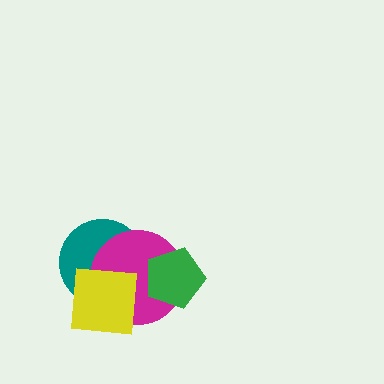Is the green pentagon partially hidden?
No, no other shape covers it.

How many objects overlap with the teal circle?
2 objects overlap with the teal circle.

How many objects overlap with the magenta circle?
3 objects overlap with the magenta circle.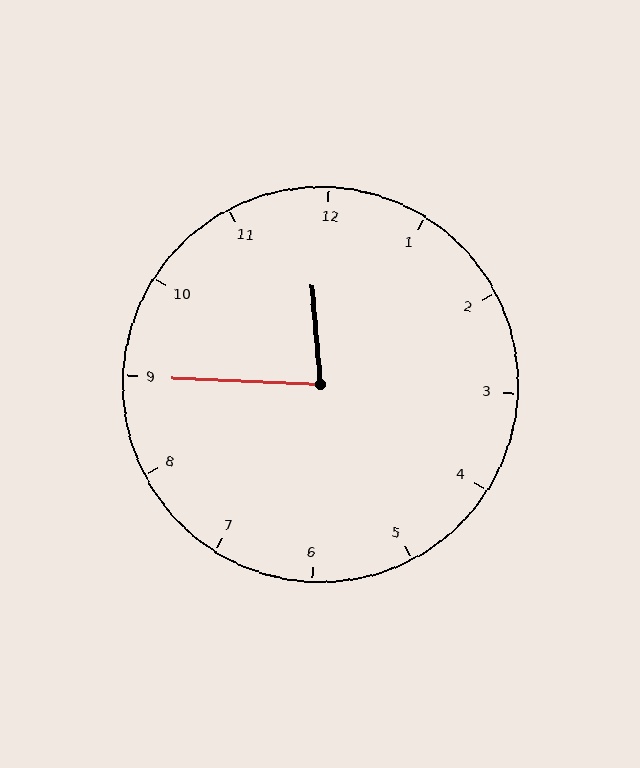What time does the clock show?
11:45.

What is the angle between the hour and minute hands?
Approximately 82 degrees.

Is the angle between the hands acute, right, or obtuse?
It is acute.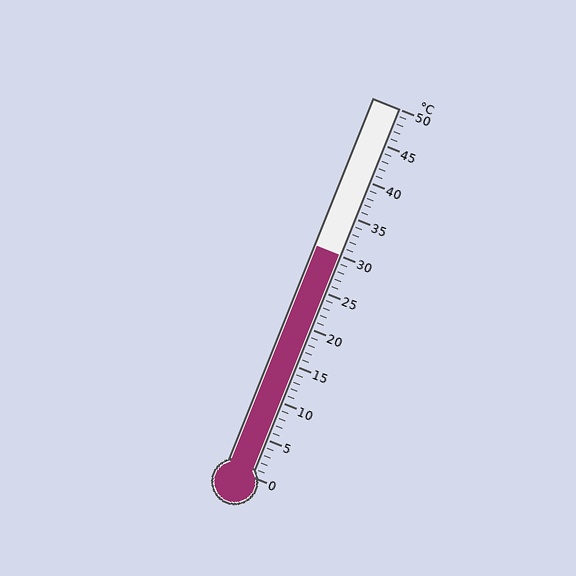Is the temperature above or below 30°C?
The temperature is at 30°C.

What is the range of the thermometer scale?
The thermometer scale ranges from 0°C to 50°C.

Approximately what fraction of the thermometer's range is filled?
The thermometer is filled to approximately 60% of its range.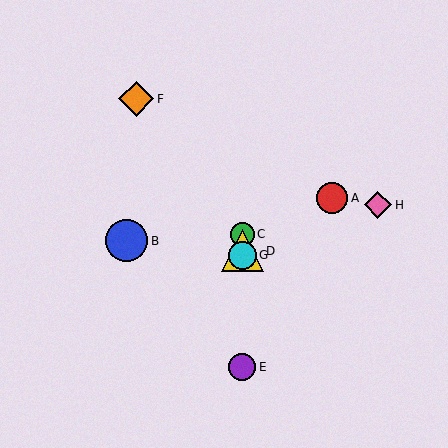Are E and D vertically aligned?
Yes, both are at x≈242.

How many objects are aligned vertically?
4 objects (C, D, E, G) are aligned vertically.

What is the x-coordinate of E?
Object E is at x≈242.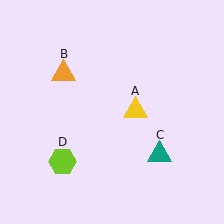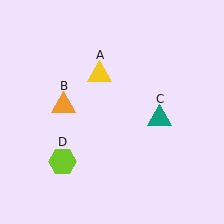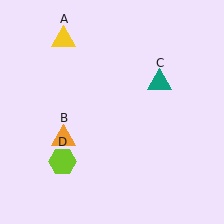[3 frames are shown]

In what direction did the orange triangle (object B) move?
The orange triangle (object B) moved down.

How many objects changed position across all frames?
3 objects changed position: yellow triangle (object A), orange triangle (object B), teal triangle (object C).